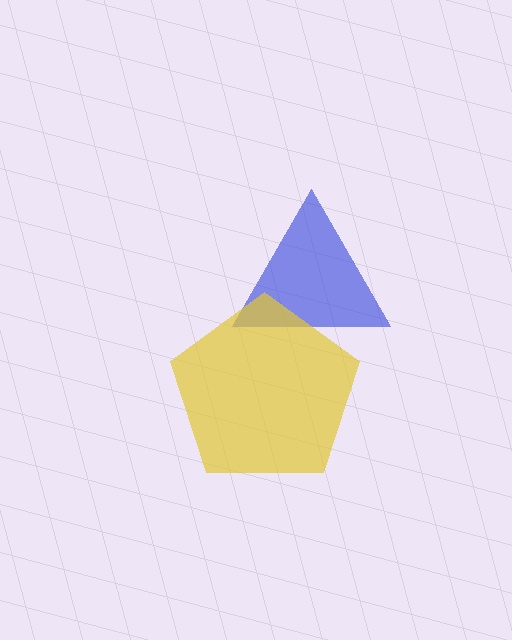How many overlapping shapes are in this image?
There are 2 overlapping shapes in the image.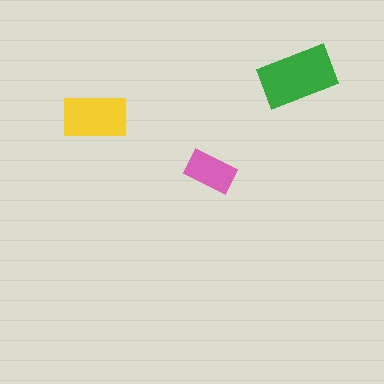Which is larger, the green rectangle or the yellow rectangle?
The green one.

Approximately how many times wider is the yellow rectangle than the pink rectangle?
About 1.5 times wider.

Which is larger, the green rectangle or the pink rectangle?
The green one.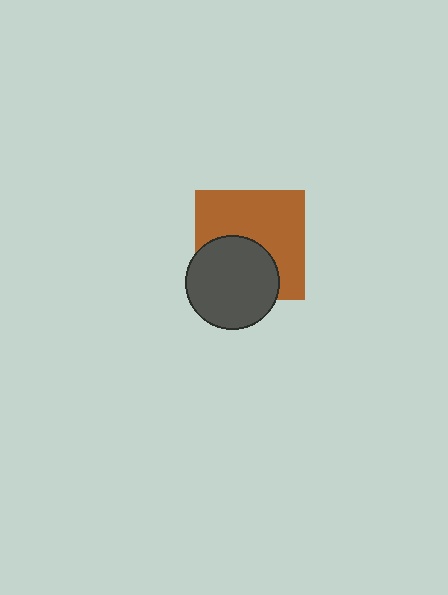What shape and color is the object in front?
The object in front is a dark gray circle.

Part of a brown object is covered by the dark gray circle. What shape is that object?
It is a square.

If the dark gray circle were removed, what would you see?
You would see the complete brown square.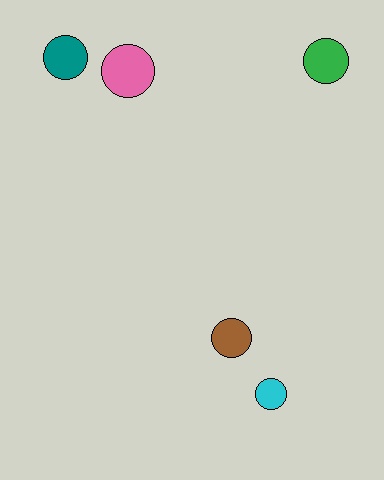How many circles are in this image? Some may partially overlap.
There are 5 circles.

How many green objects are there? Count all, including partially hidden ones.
There is 1 green object.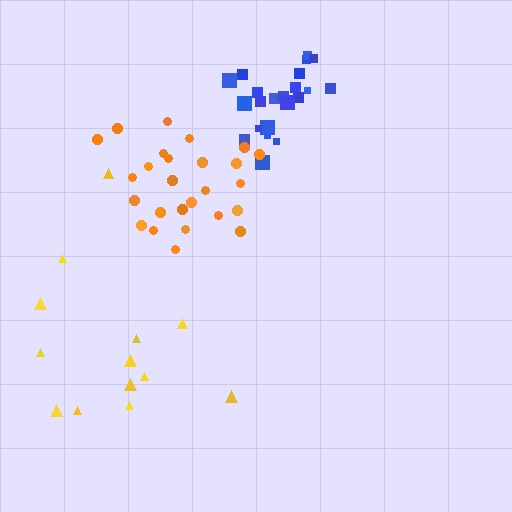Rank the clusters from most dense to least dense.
blue, orange, yellow.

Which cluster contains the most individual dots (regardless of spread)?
Orange (26).